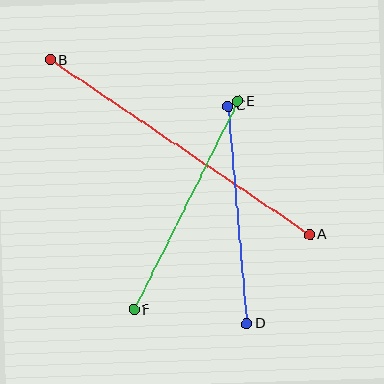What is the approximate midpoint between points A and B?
The midpoint is at approximately (180, 147) pixels.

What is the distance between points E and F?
The distance is approximately 233 pixels.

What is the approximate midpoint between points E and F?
The midpoint is at approximately (186, 205) pixels.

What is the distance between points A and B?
The distance is approximately 313 pixels.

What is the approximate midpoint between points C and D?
The midpoint is at approximately (237, 215) pixels.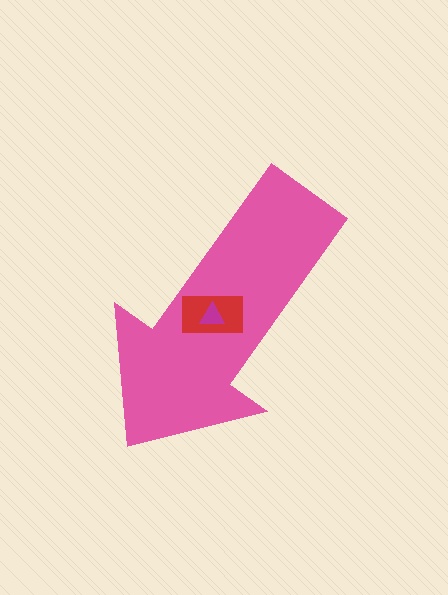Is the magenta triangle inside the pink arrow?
Yes.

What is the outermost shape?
The pink arrow.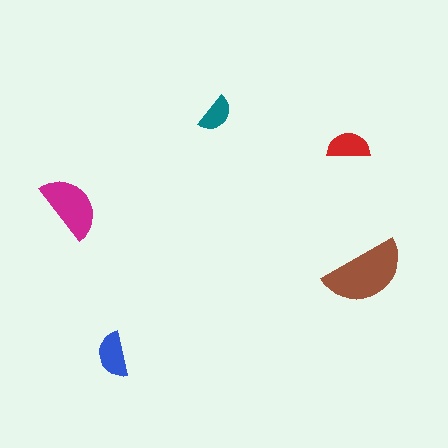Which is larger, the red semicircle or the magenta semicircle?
The magenta one.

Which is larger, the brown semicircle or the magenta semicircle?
The brown one.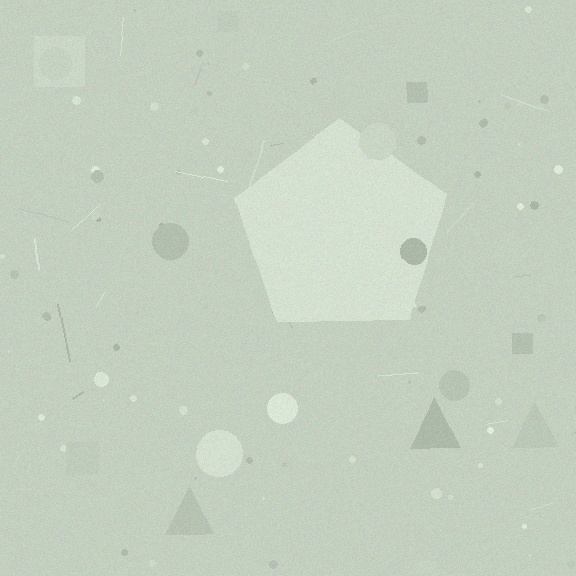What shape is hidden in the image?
A pentagon is hidden in the image.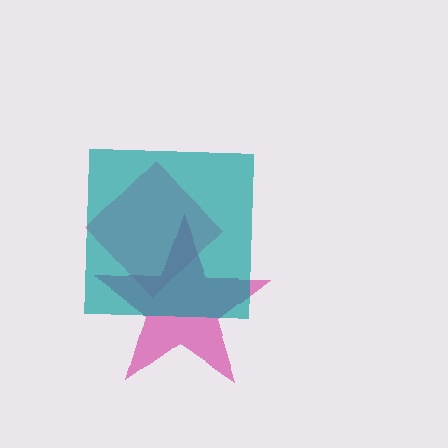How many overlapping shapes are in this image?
There are 3 overlapping shapes in the image.